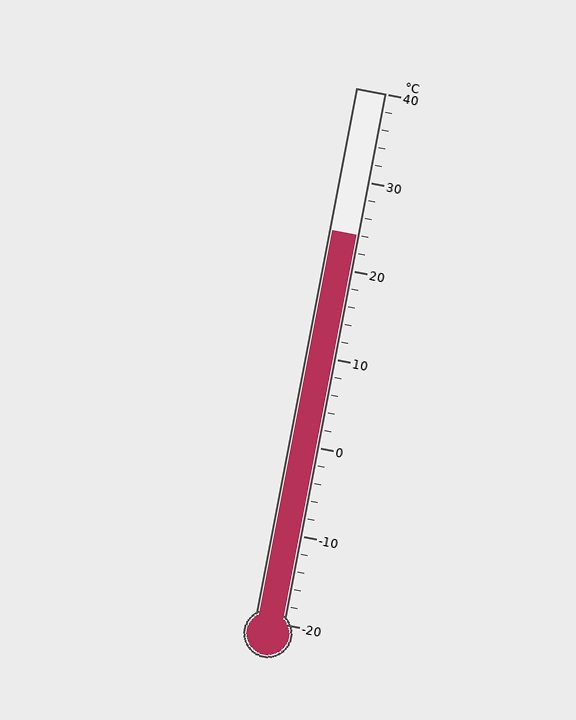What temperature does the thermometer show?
The thermometer shows approximately 24°C.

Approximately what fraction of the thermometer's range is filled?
The thermometer is filled to approximately 75% of its range.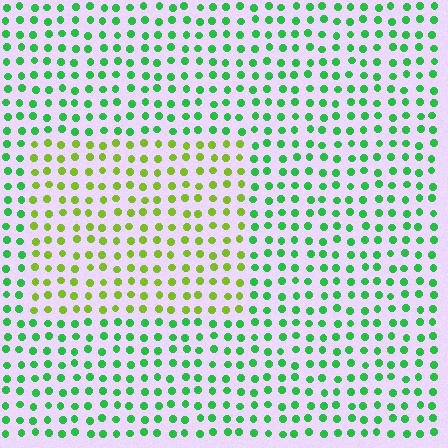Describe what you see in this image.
The image is filled with small green elements in a uniform arrangement. A rectangle-shaped region is visible where the elements are tinted to a slightly different hue, forming a subtle color boundary.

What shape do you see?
I see a rectangle.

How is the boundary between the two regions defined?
The boundary is defined purely by a slight shift in hue (about 46 degrees). Spacing, size, and orientation are identical on both sides.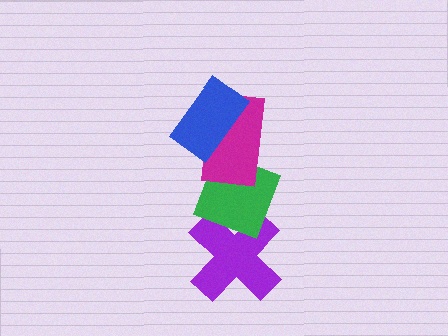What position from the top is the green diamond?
The green diamond is 3rd from the top.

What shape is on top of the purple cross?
The green diamond is on top of the purple cross.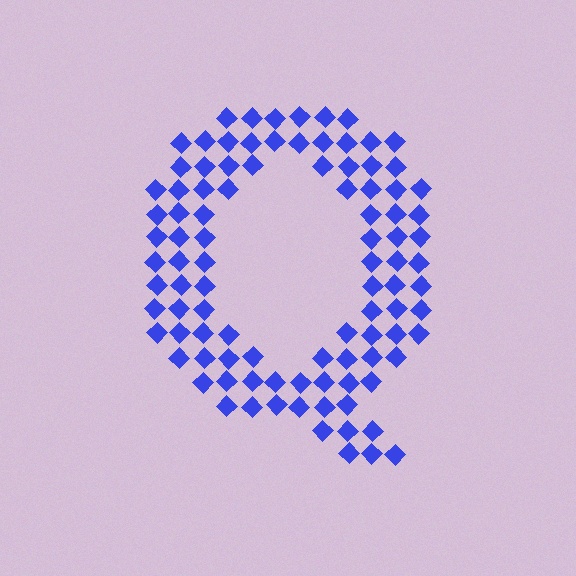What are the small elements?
The small elements are diamonds.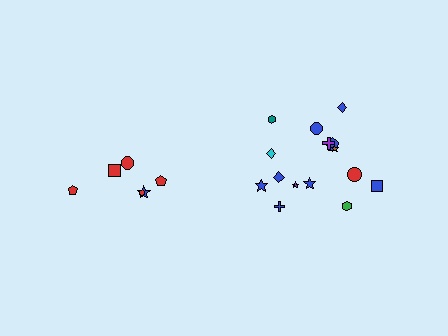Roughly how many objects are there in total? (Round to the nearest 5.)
Roughly 20 objects in total.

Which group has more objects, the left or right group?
The right group.